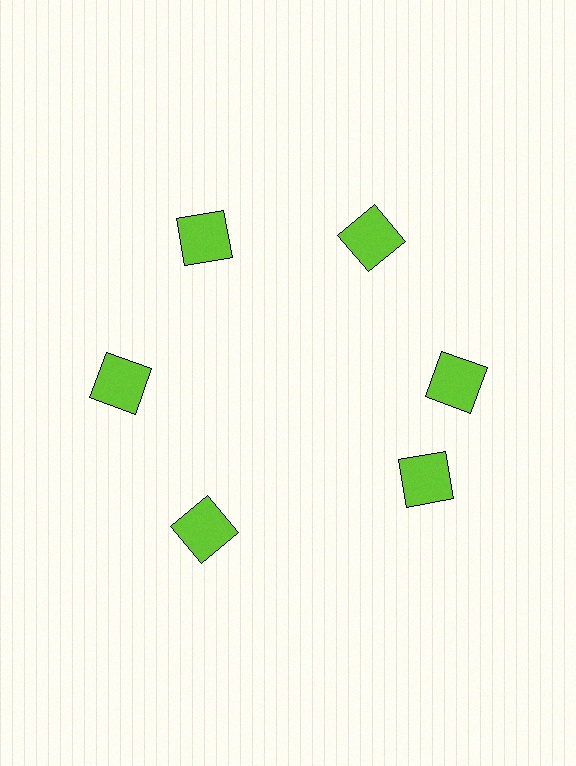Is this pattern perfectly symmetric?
No. The 6 lime squares are arranged in a ring, but one element near the 5 o'clock position is rotated out of alignment along the ring, breaking the 6-fold rotational symmetry.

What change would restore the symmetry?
The symmetry would be restored by rotating it back into even spacing with its neighbors so that all 6 squares sit at equal angles and equal distance from the center.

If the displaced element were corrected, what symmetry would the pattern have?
It would have 6-fold rotational symmetry — the pattern would map onto itself every 60 degrees.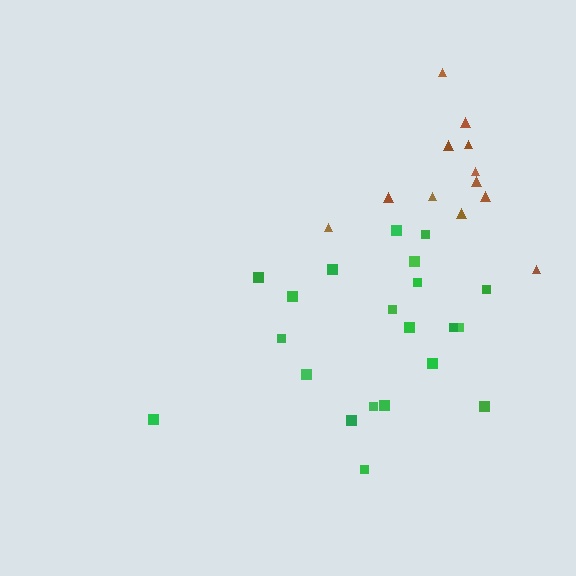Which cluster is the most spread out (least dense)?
Brown.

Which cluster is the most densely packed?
Green.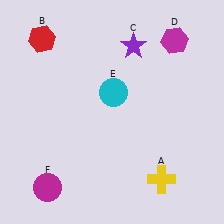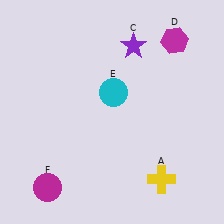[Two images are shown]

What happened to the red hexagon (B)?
The red hexagon (B) was removed in Image 2. It was in the top-left area of Image 1.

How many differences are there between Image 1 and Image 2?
There is 1 difference between the two images.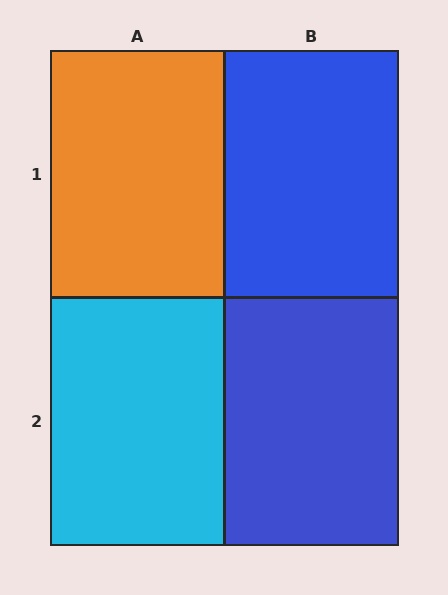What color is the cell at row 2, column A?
Cyan.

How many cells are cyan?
1 cell is cyan.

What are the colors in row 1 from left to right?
Orange, blue.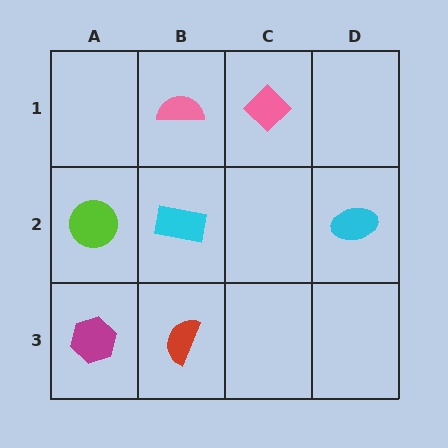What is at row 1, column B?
A pink semicircle.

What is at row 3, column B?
A red semicircle.